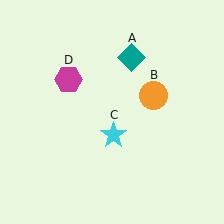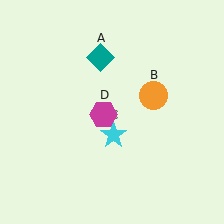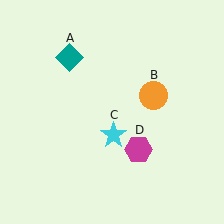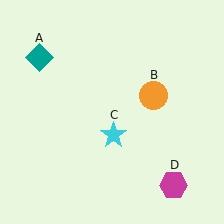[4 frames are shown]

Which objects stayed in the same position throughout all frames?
Orange circle (object B) and cyan star (object C) remained stationary.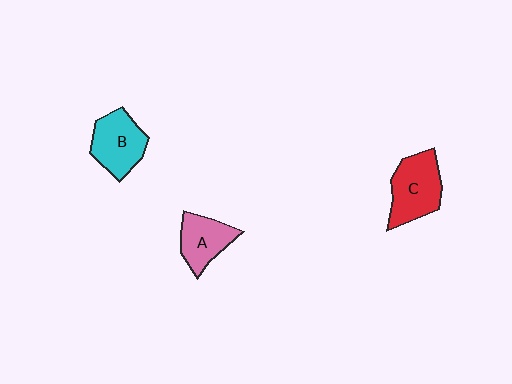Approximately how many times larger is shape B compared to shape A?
Approximately 1.2 times.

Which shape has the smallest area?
Shape A (pink).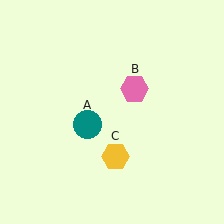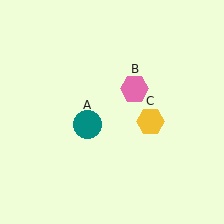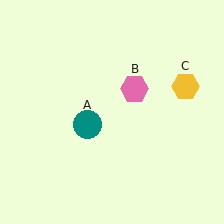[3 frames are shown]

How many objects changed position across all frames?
1 object changed position: yellow hexagon (object C).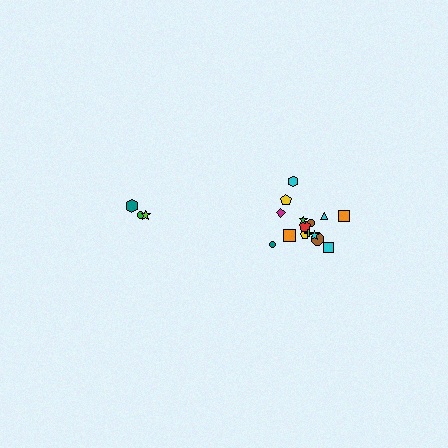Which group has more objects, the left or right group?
The right group.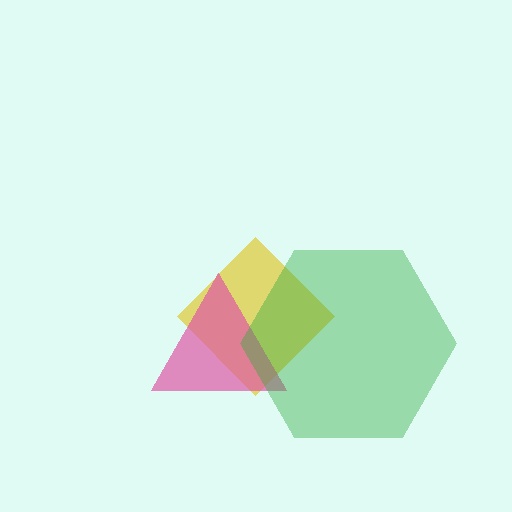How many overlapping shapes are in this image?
There are 3 overlapping shapes in the image.